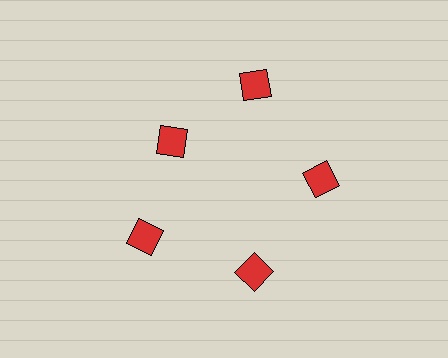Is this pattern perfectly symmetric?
No. The 5 red squares are arranged in a ring, but one element near the 10 o'clock position is pulled inward toward the center, breaking the 5-fold rotational symmetry.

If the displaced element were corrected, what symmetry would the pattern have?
It would have 5-fold rotational symmetry — the pattern would map onto itself every 72 degrees.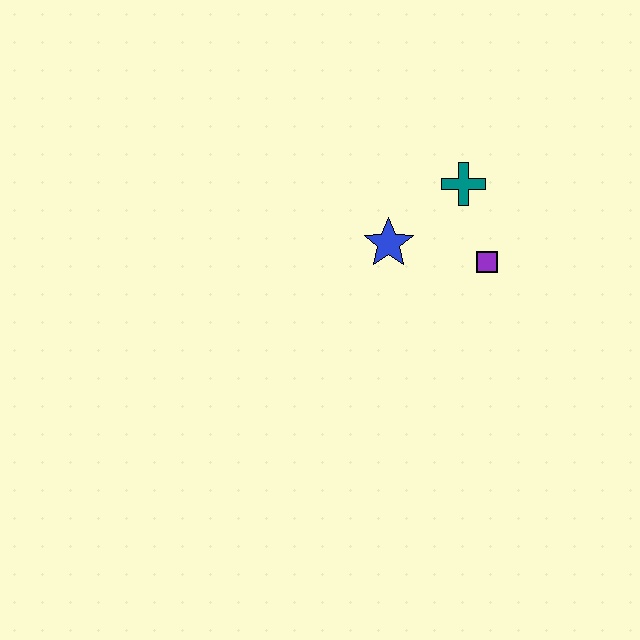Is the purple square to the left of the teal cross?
No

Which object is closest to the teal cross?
The purple square is closest to the teal cross.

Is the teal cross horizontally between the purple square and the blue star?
Yes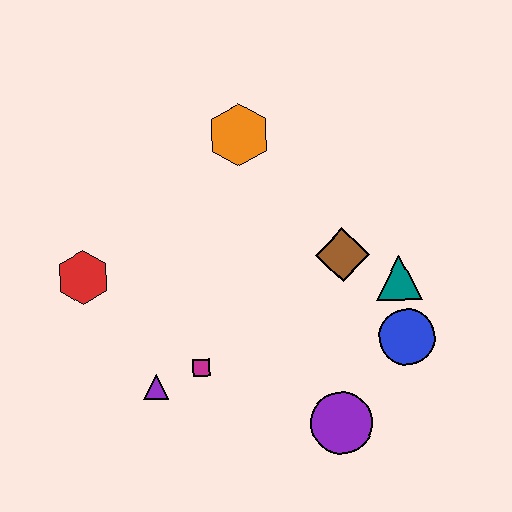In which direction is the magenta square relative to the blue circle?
The magenta square is to the left of the blue circle.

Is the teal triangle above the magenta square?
Yes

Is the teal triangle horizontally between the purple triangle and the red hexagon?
No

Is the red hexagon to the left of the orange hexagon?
Yes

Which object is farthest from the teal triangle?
The red hexagon is farthest from the teal triangle.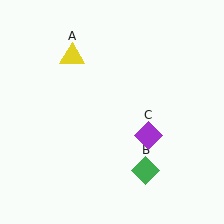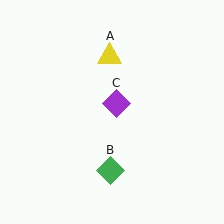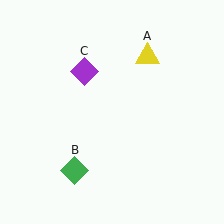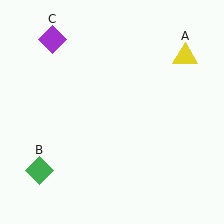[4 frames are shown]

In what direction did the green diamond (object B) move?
The green diamond (object B) moved left.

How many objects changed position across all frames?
3 objects changed position: yellow triangle (object A), green diamond (object B), purple diamond (object C).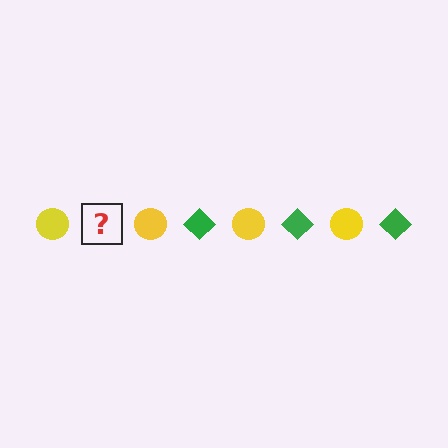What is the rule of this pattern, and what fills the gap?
The rule is that the pattern alternates between yellow circle and green diamond. The gap should be filled with a green diamond.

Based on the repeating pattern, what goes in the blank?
The blank should be a green diamond.